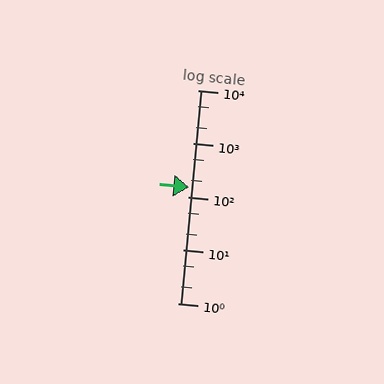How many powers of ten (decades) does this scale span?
The scale spans 4 decades, from 1 to 10000.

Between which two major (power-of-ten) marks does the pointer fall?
The pointer is between 100 and 1000.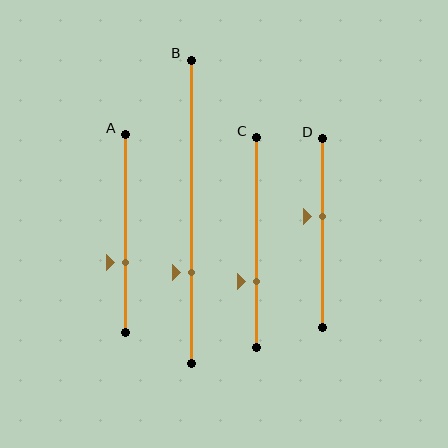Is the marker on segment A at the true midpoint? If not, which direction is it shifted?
No, the marker on segment A is shifted downward by about 15% of the segment length.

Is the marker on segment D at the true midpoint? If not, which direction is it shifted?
No, the marker on segment D is shifted upward by about 9% of the segment length.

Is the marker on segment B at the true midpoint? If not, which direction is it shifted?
No, the marker on segment B is shifted downward by about 20% of the segment length.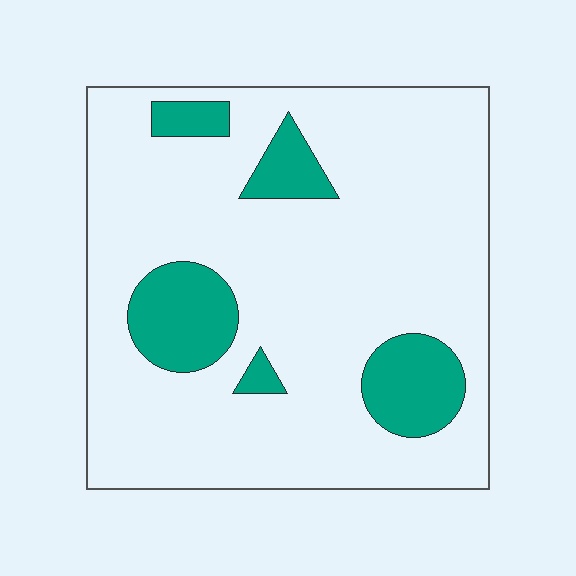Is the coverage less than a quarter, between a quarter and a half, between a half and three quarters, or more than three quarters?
Less than a quarter.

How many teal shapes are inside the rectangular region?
5.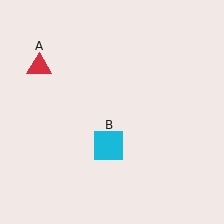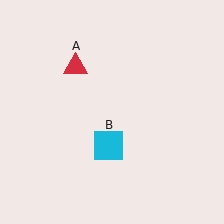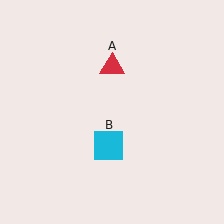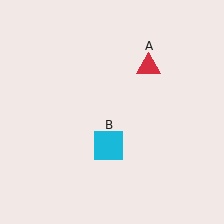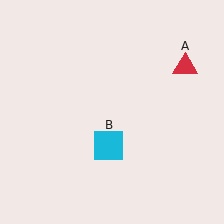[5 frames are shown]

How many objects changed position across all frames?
1 object changed position: red triangle (object A).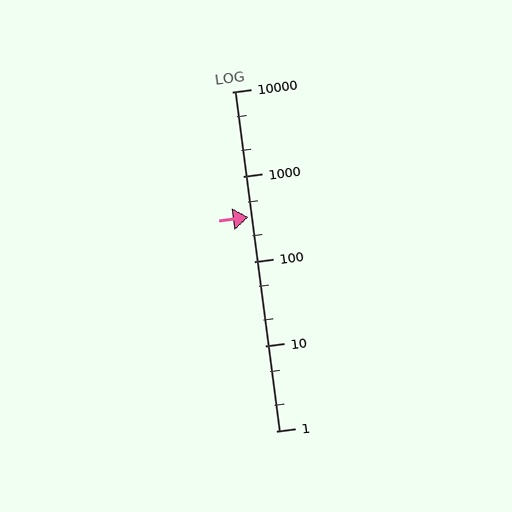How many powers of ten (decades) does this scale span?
The scale spans 4 decades, from 1 to 10000.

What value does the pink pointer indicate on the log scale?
The pointer indicates approximately 330.